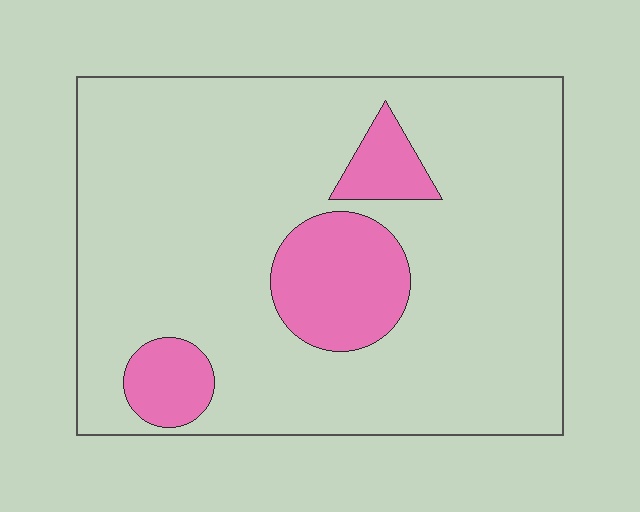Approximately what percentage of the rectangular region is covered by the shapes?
Approximately 15%.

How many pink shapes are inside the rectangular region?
3.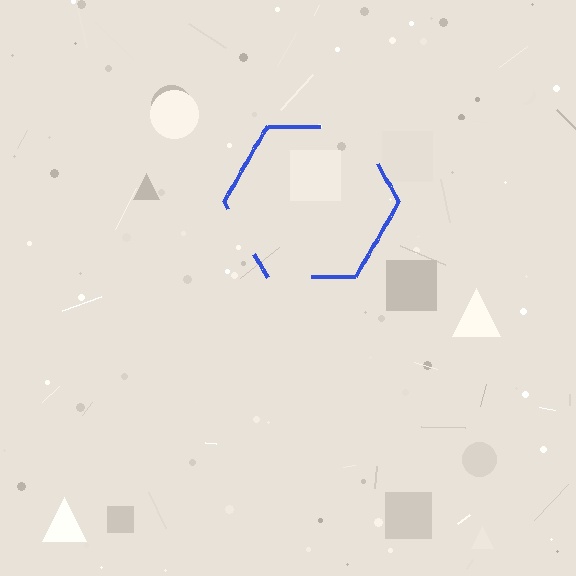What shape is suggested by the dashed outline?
The dashed outline suggests a hexagon.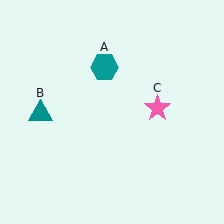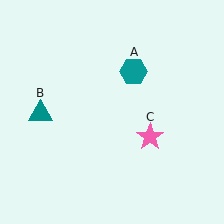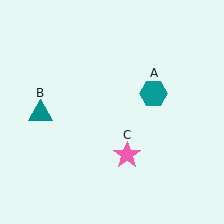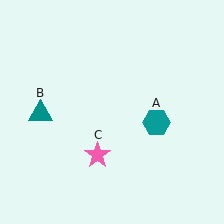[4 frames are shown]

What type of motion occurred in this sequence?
The teal hexagon (object A), pink star (object C) rotated clockwise around the center of the scene.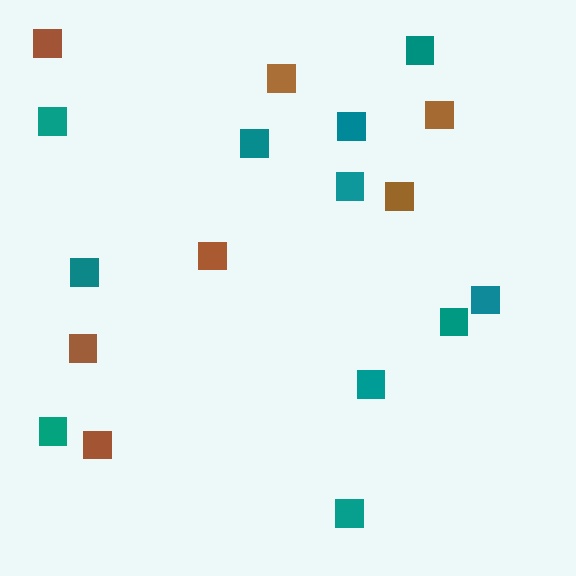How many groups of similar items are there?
There are 2 groups: one group of teal squares (11) and one group of brown squares (7).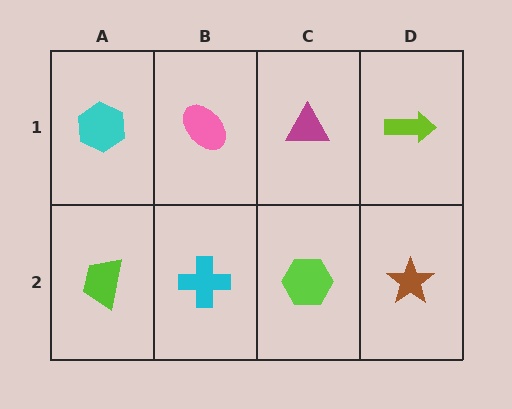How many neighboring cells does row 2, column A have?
2.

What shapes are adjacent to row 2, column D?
A lime arrow (row 1, column D), a lime hexagon (row 2, column C).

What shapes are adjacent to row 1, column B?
A cyan cross (row 2, column B), a cyan hexagon (row 1, column A), a magenta triangle (row 1, column C).